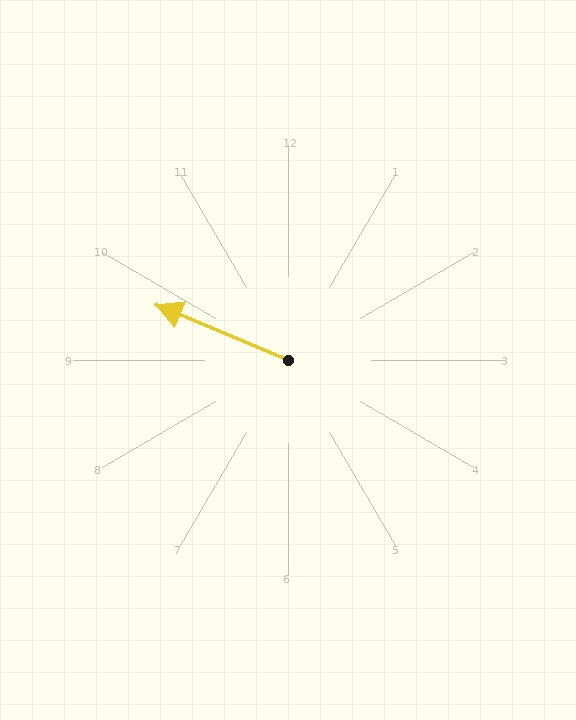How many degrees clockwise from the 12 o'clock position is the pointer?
Approximately 293 degrees.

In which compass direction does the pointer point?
Northwest.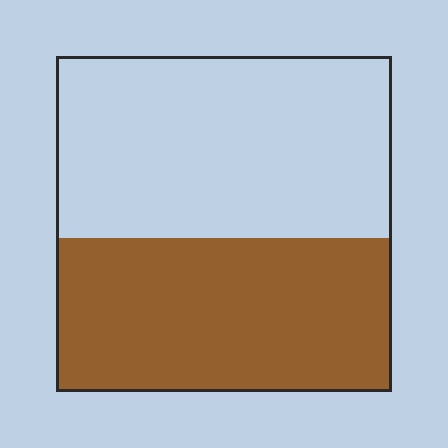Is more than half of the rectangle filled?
No.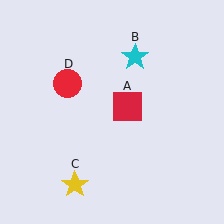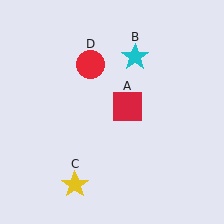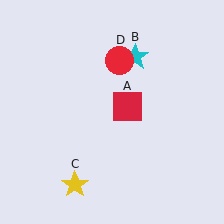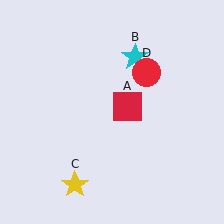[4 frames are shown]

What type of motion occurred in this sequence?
The red circle (object D) rotated clockwise around the center of the scene.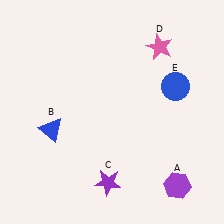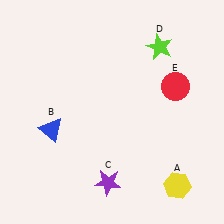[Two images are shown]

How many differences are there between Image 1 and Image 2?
There are 3 differences between the two images.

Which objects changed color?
A changed from purple to yellow. D changed from pink to lime. E changed from blue to red.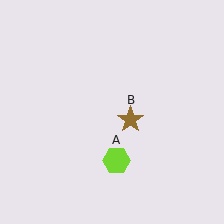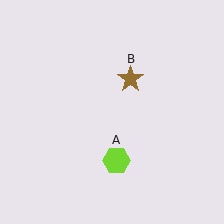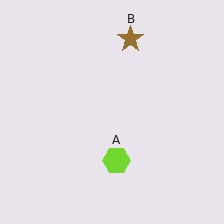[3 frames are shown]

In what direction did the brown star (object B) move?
The brown star (object B) moved up.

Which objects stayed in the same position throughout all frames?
Lime hexagon (object A) remained stationary.